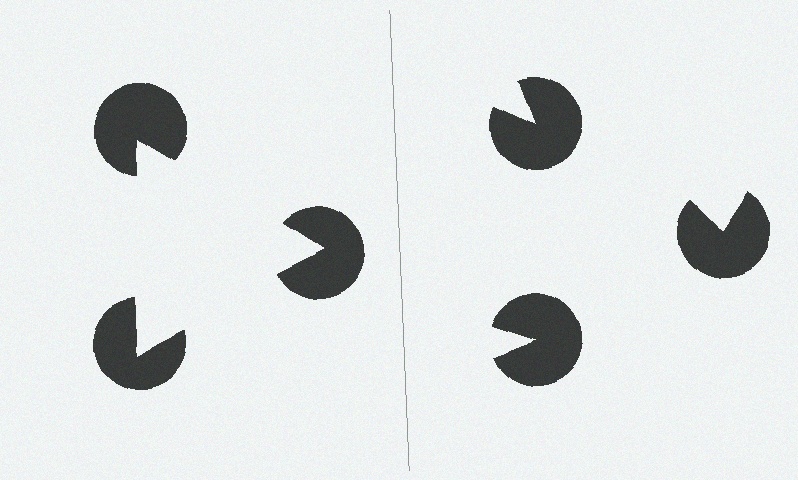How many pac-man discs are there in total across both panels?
6 — 3 on each side.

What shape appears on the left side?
An illusory triangle.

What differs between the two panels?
The pac-man discs are positioned identically on both sides; only the wedge orientations differ. On the left they align to a triangle; on the right they are misaligned.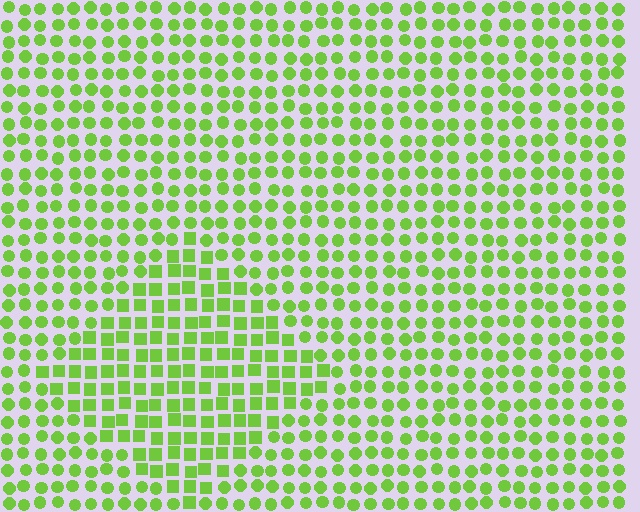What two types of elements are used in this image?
The image uses squares inside the diamond region and circles outside it.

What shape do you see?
I see a diamond.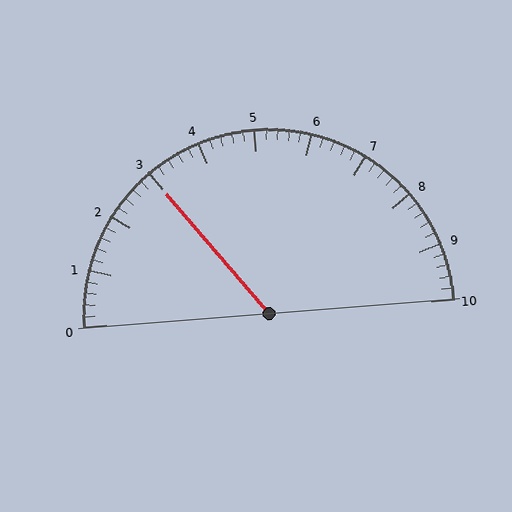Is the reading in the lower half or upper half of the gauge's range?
The reading is in the lower half of the range (0 to 10).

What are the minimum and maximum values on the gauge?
The gauge ranges from 0 to 10.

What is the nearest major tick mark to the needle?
The nearest major tick mark is 3.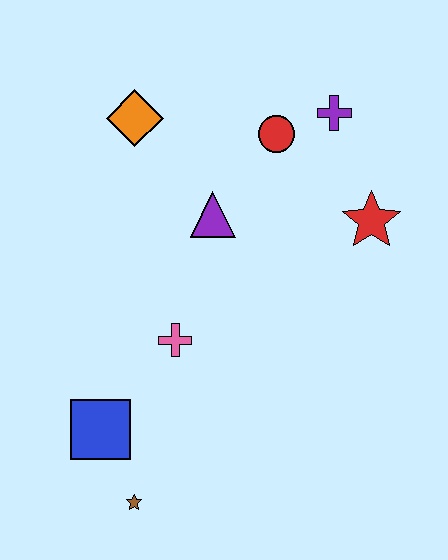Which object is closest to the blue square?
The brown star is closest to the blue square.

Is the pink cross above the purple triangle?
No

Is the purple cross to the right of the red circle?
Yes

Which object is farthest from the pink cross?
The purple cross is farthest from the pink cross.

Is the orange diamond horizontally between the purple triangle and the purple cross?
No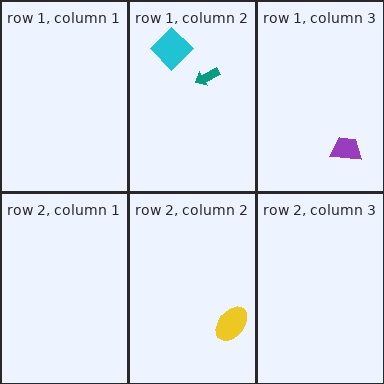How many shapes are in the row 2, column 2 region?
1.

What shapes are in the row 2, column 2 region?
The yellow ellipse.